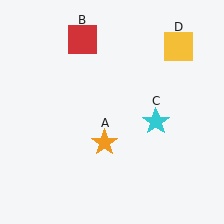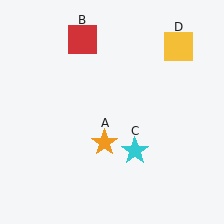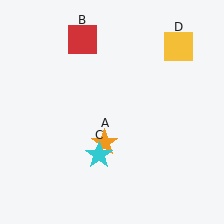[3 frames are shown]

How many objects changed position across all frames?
1 object changed position: cyan star (object C).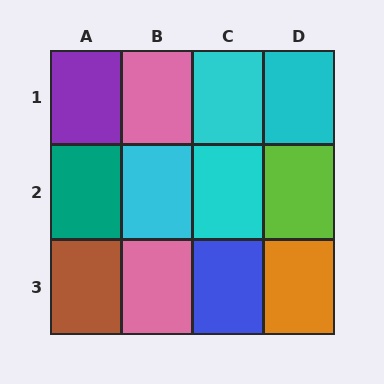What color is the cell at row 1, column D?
Cyan.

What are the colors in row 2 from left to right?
Teal, cyan, cyan, lime.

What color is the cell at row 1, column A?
Purple.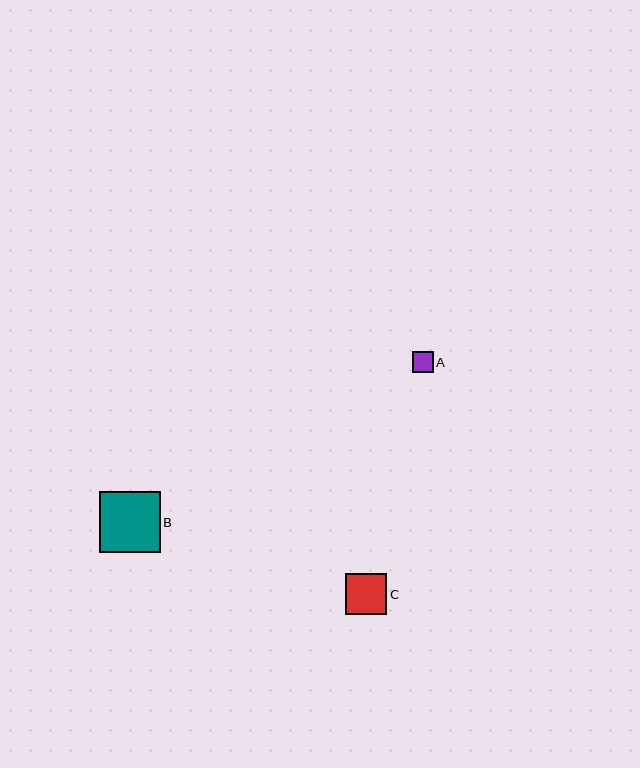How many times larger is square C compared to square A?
Square C is approximately 2.0 times the size of square A.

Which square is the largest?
Square B is the largest with a size of approximately 61 pixels.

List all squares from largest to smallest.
From largest to smallest: B, C, A.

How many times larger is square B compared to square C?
Square B is approximately 1.5 times the size of square C.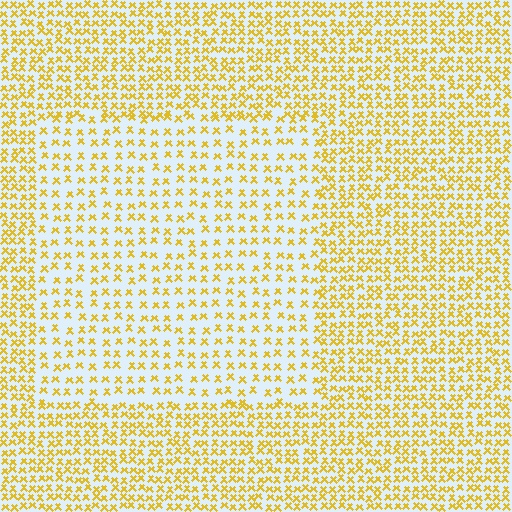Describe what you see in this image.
The image contains small yellow elements arranged at two different densities. A rectangle-shaped region is visible where the elements are less densely packed than the surrounding area.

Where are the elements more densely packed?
The elements are more densely packed outside the rectangle boundary.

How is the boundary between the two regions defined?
The boundary is defined by a change in element density (approximately 1.8x ratio). All elements are the same color, size, and shape.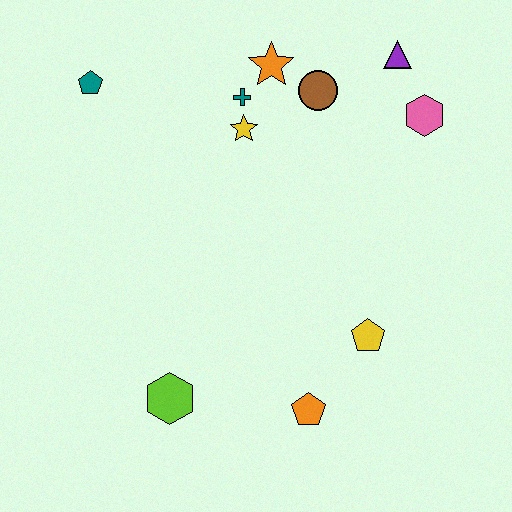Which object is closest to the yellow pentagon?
The orange pentagon is closest to the yellow pentagon.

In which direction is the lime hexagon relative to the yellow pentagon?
The lime hexagon is to the left of the yellow pentagon.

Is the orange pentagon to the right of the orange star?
Yes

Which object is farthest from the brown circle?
The lime hexagon is farthest from the brown circle.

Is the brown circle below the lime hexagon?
No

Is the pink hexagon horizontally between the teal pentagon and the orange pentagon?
No